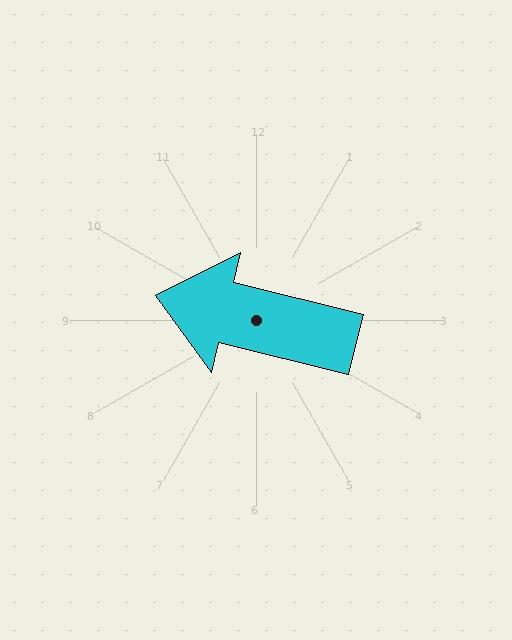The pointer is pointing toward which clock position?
Roughly 9 o'clock.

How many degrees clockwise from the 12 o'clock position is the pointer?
Approximately 284 degrees.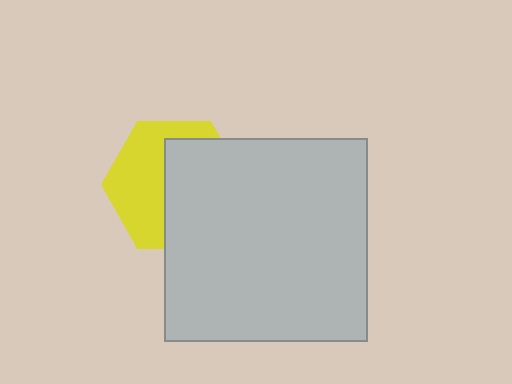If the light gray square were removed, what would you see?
You would see the complete yellow hexagon.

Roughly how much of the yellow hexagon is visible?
About half of it is visible (roughly 46%).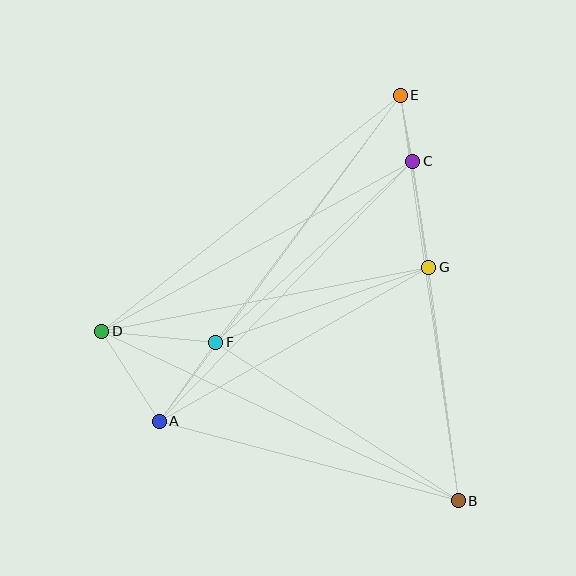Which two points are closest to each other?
Points C and E are closest to each other.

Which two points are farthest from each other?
Points B and E are farthest from each other.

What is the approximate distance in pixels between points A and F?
The distance between A and F is approximately 97 pixels.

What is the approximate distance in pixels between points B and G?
The distance between B and G is approximately 235 pixels.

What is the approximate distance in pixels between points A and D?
The distance between A and D is approximately 107 pixels.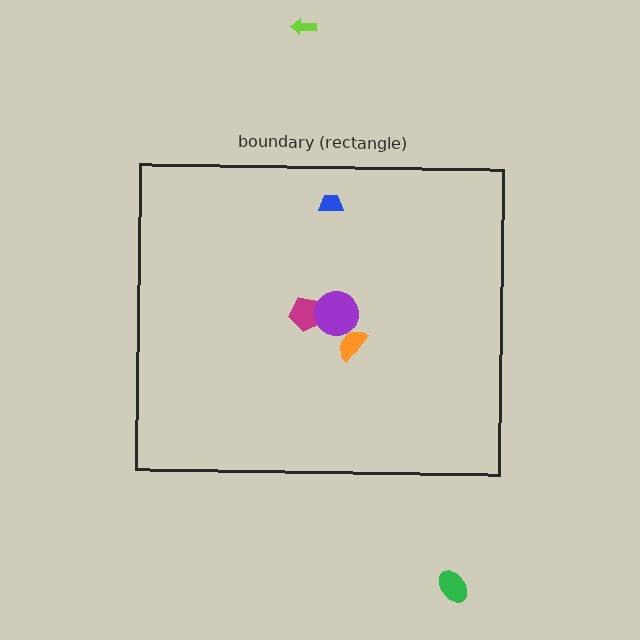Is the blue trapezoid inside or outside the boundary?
Inside.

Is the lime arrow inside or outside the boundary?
Outside.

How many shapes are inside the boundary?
4 inside, 2 outside.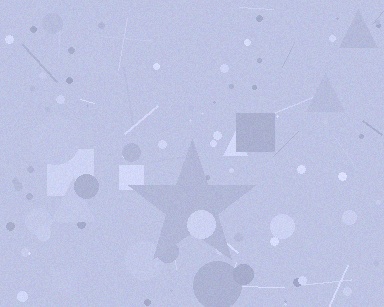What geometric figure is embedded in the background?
A star is embedded in the background.